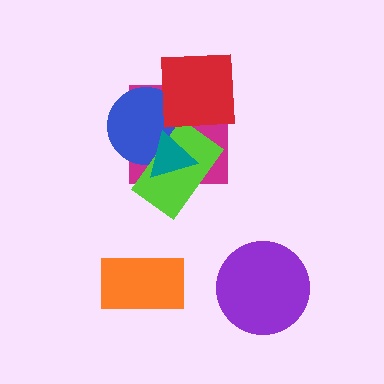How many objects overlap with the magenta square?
4 objects overlap with the magenta square.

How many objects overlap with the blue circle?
4 objects overlap with the blue circle.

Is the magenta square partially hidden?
Yes, it is partially covered by another shape.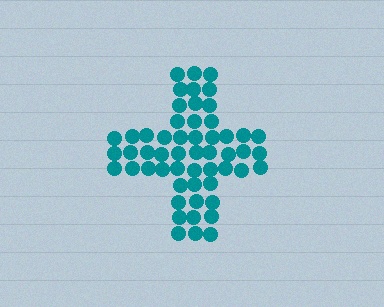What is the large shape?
The large shape is a cross.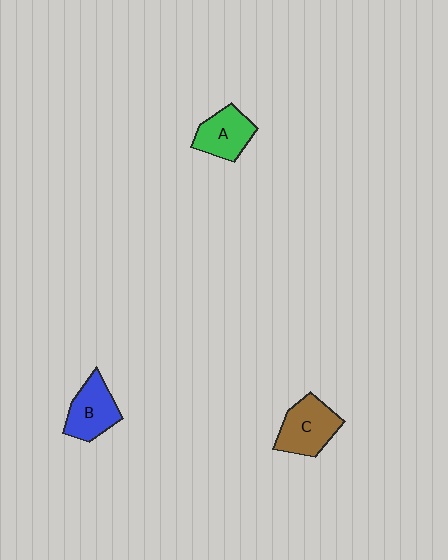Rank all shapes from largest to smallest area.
From largest to smallest: C (brown), B (blue), A (green).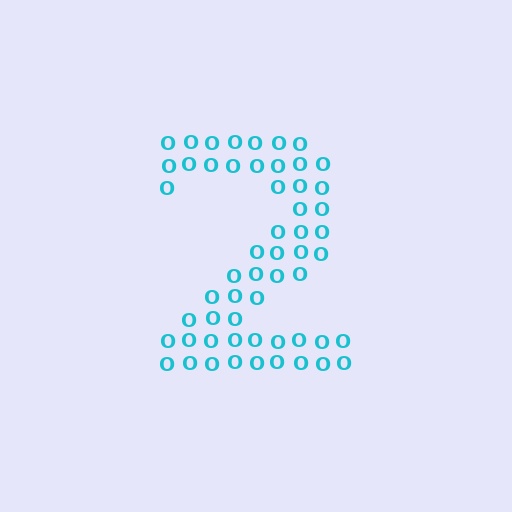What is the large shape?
The large shape is the digit 2.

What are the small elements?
The small elements are letter O's.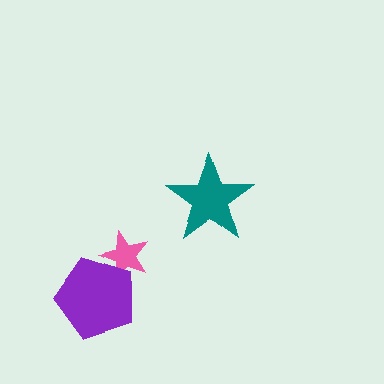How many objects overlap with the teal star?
0 objects overlap with the teal star.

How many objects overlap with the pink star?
1 object overlaps with the pink star.